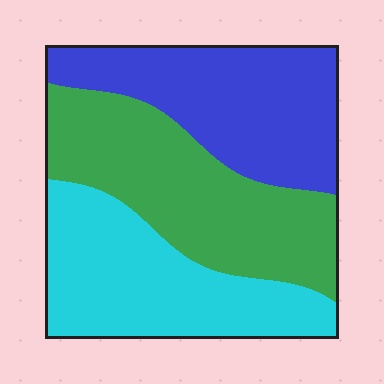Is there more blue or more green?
Green.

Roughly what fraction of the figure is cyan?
Cyan takes up about one third (1/3) of the figure.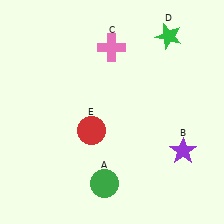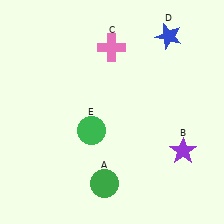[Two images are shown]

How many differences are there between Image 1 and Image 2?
There are 2 differences between the two images.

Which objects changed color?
D changed from green to blue. E changed from red to green.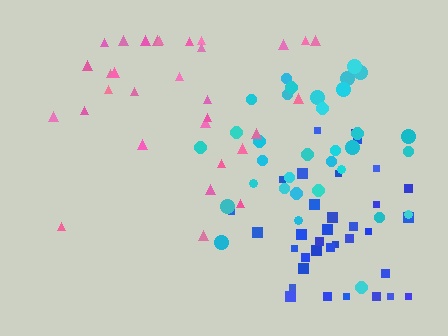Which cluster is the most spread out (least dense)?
Pink.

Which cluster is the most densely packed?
Blue.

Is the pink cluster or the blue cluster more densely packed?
Blue.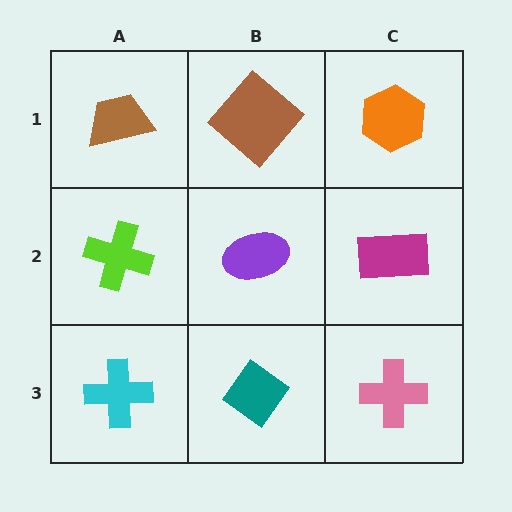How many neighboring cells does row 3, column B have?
3.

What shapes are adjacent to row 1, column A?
A lime cross (row 2, column A), a brown diamond (row 1, column B).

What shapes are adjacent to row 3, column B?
A purple ellipse (row 2, column B), a cyan cross (row 3, column A), a pink cross (row 3, column C).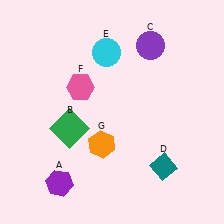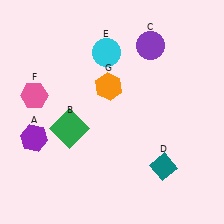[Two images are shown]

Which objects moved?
The objects that moved are: the purple hexagon (A), the pink hexagon (F), the orange hexagon (G).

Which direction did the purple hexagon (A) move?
The purple hexagon (A) moved up.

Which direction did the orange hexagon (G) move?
The orange hexagon (G) moved up.